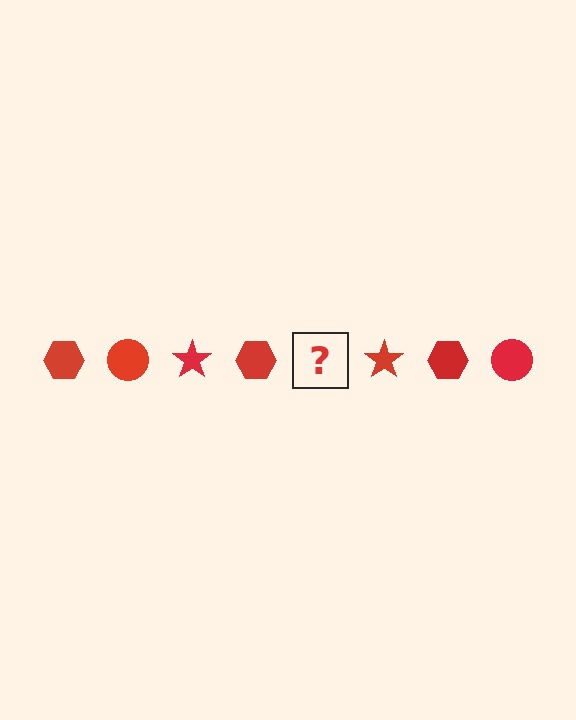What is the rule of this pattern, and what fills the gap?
The rule is that the pattern cycles through hexagon, circle, star shapes in red. The gap should be filled with a red circle.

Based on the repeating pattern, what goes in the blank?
The blank should be a red circle.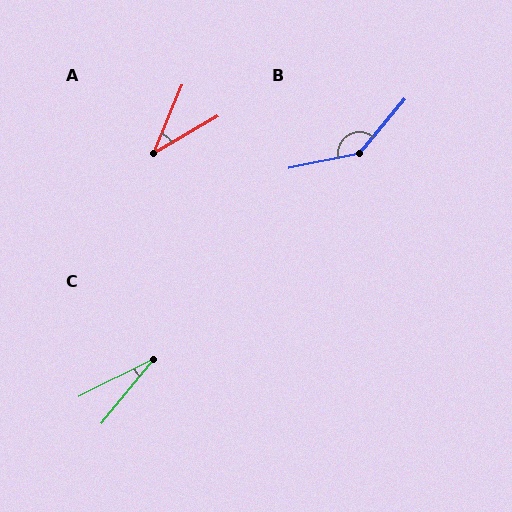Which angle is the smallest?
C, at approximately 24 degrees.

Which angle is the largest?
B, at approximately 141 degrees.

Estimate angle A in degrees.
Approximately 37 degrees.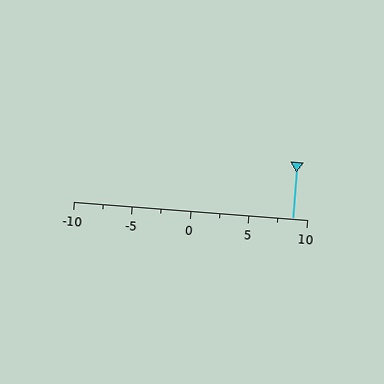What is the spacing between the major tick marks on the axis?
The major ticks are spaced 5 apart.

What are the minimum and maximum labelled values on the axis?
The axis runs from -10 to 10.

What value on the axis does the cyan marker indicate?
The marker indicates approximately 8.8.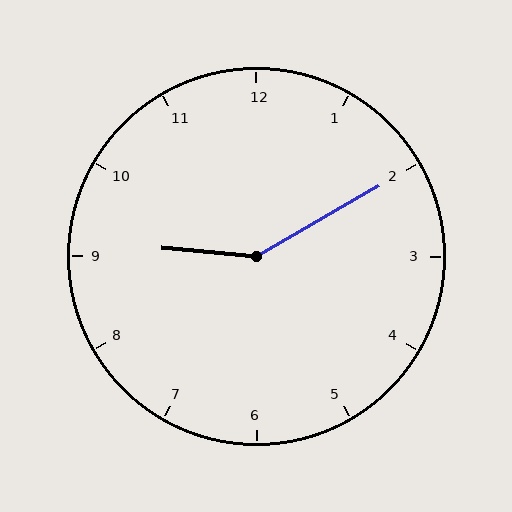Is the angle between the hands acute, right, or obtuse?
It is obtuse.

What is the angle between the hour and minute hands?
Approximately 145 degrees.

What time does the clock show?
9:10.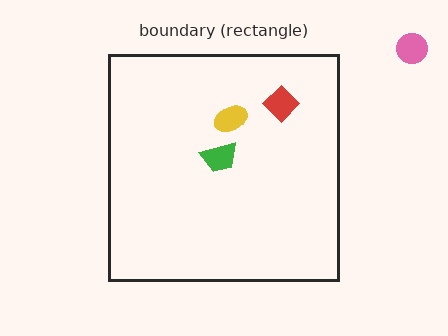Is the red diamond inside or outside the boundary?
Inside.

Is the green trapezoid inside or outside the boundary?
Inside.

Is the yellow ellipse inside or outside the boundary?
Inside.